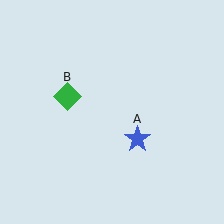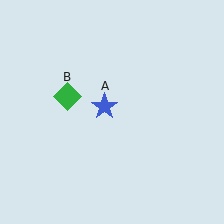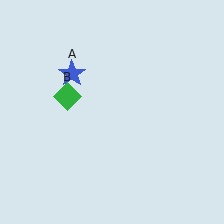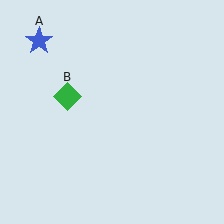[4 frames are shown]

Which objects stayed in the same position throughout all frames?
Green diamond (object B) remained stationary.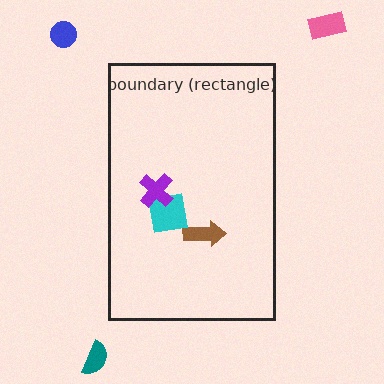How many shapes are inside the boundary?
3 inside, 3 outside.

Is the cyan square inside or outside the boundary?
Inside.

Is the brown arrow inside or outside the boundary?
Inside.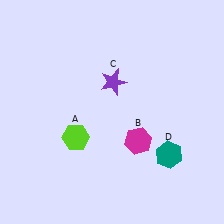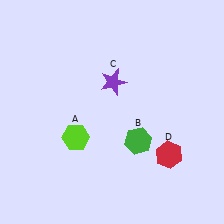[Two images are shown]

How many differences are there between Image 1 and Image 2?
There are 2 differences between the two images.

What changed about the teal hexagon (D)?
In Image 1, D is teal. In Image 2, it changed to red.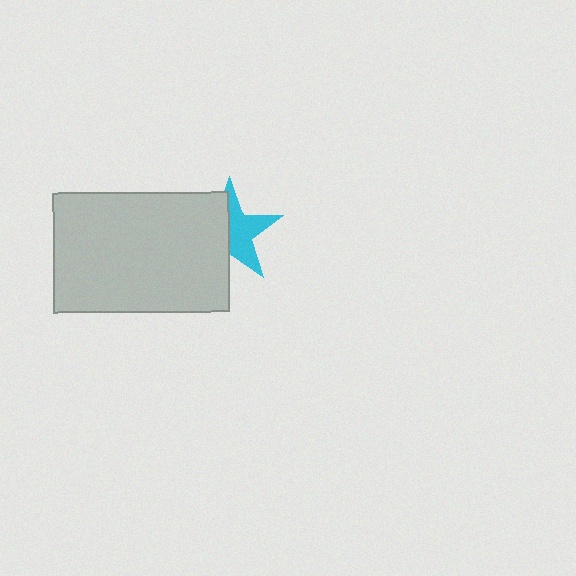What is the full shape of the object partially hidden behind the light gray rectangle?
The partially hidden object is a cyan star.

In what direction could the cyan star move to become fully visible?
The cyan star could move right. That would shift it out from behind the light gray rectangle entirely.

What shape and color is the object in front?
The object in front is a light gray rectangle.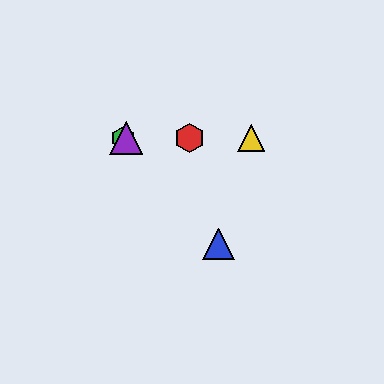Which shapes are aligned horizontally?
The red hexagon, the green hexagon, the yellow triangle, the purple triangle are aligned horizontally.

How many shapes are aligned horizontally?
4 shapes (the red hexagon, the green hexagon, the yellow triangle, the purple triangle) are aligned horizontally.